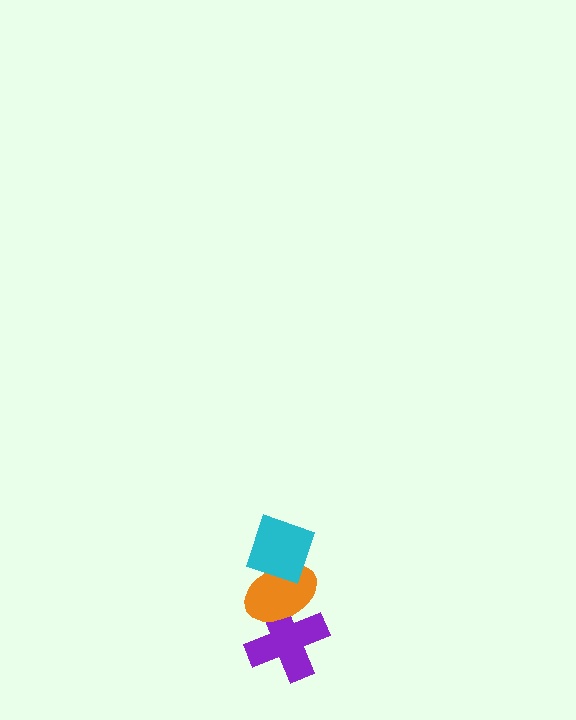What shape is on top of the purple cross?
The orange ellipse is on top of the purple cross.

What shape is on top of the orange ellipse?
The cyan diamond is on top of the orange ellipse.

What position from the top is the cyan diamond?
The cyan diamond is 1st from the top.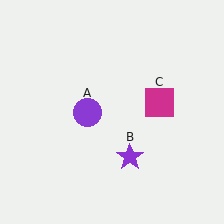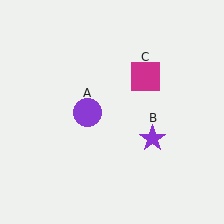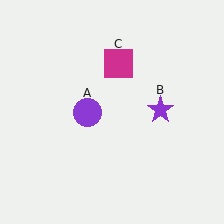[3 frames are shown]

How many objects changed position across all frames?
2 objects changed position: purple star (object B), magenta square (object C).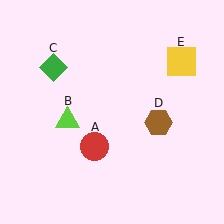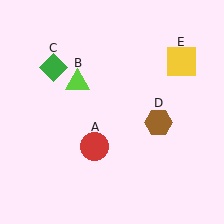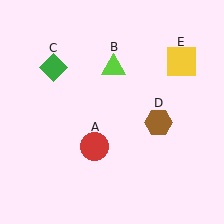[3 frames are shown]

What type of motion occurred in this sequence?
The lime triangle (object B) rotated clockwise around the center of the scene.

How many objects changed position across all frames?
1 object changed position: lime triangle (object B).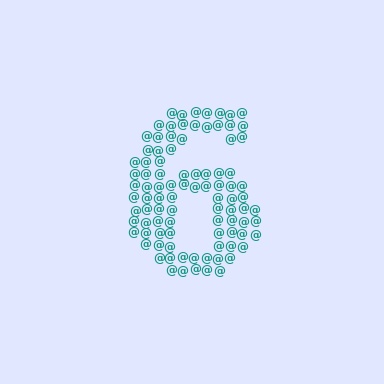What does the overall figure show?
The overall figure shows the digit 6.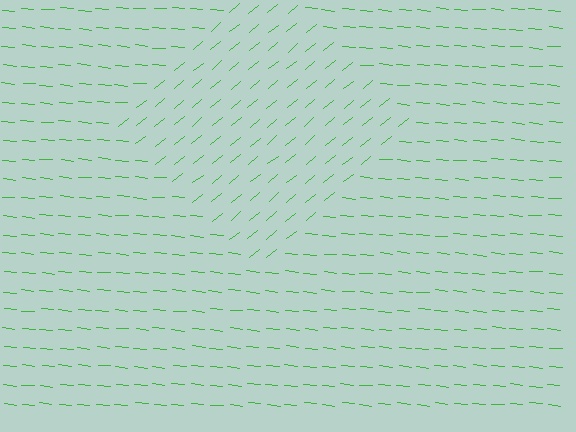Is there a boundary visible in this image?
Yes, there is a texture boundary formed by a change in line orientation.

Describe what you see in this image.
The image is filled with small green line segments. A diamond region in the image has lines oriented differently from the surrounding lines, creating a visible texture boundary.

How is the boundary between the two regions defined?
The boundary is defined purely by a change in line orientation (approximately 45 degrees difference). All lines are the same color and thickness.